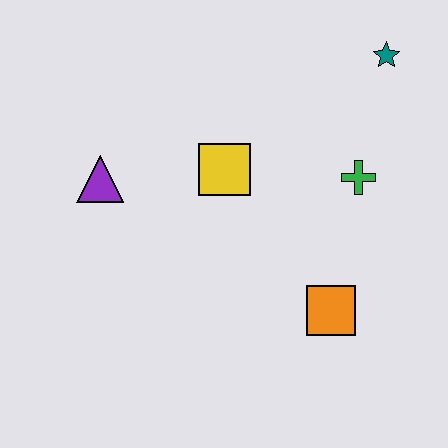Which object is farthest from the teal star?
The purple triangle is farthest from the teal star.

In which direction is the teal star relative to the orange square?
The teal star is above the orange square.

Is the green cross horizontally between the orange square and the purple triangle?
No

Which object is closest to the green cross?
The teal star is closest to the green cross.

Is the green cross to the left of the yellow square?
No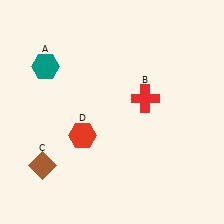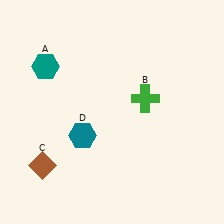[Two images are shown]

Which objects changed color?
B changed from red to green. D changed from red to teal.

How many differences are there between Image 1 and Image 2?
There are 2 differences between the two images.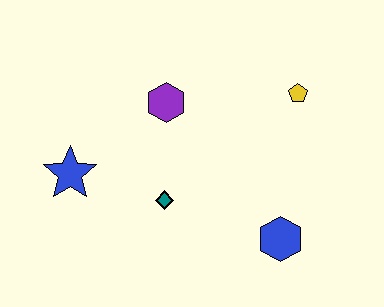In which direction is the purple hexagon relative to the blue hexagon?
The purple hexagon is above the blue hexagon.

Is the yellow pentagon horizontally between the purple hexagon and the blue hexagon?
No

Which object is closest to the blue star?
The teal diamond is closest to the blue star.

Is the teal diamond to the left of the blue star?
No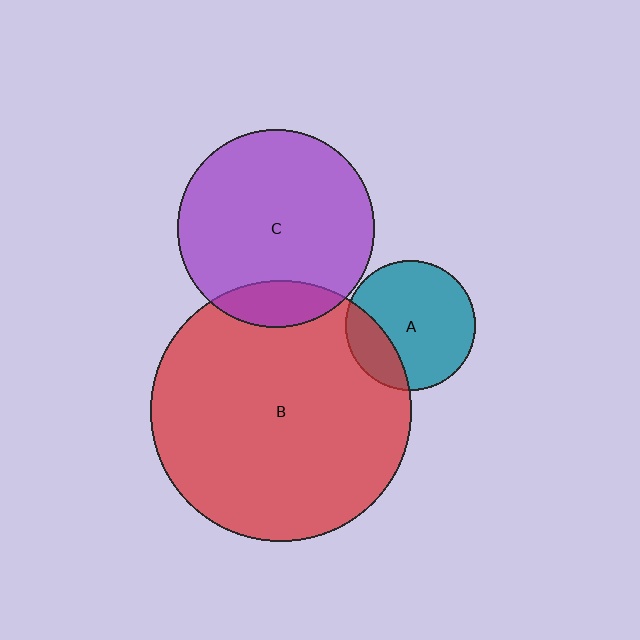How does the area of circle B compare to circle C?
Approximately 1.8 times.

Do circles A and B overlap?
Yes.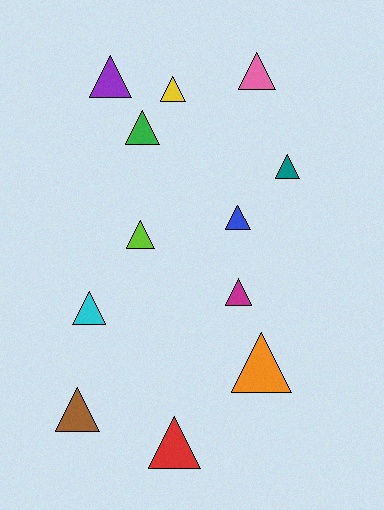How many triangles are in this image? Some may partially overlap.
There are 12 triangles.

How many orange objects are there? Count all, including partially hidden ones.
There is 1 orange object.